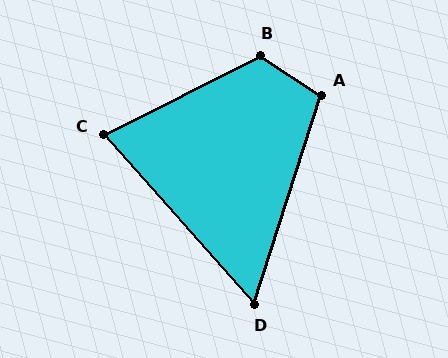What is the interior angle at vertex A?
Approximately 105 degrees (obtuse).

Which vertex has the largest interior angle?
B, at approximately 120 degrees.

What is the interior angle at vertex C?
Approximately 75 degrees (acute).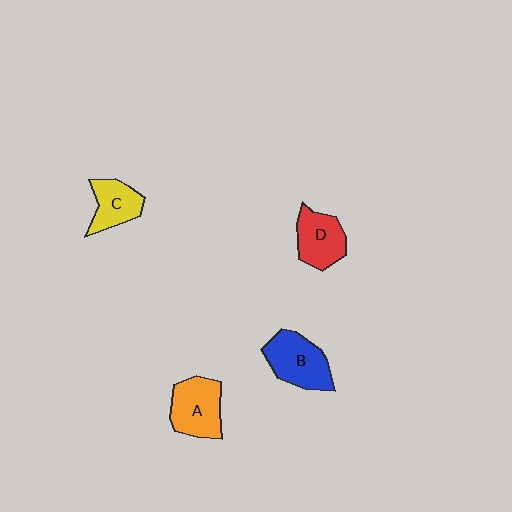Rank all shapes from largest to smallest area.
From largest to smallest: B (blue), A (orange), D (red), C (yellow).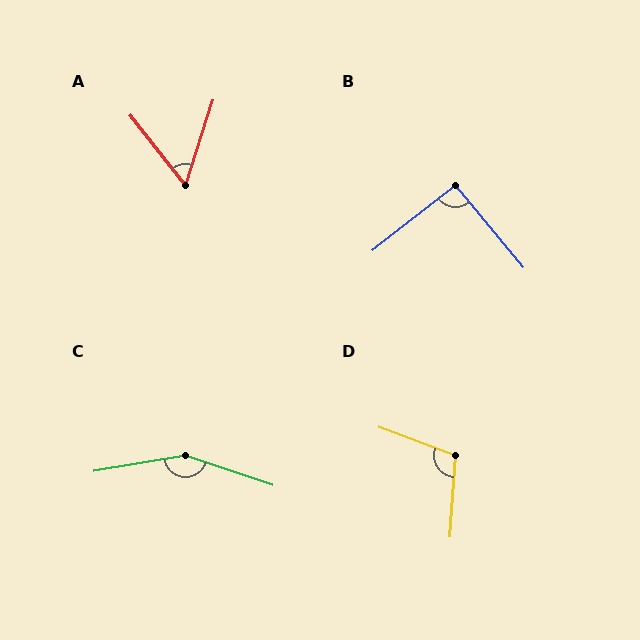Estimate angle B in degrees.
Approximately 92 degrees.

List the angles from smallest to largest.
A (56°), B (92°), D (106°), C (152°).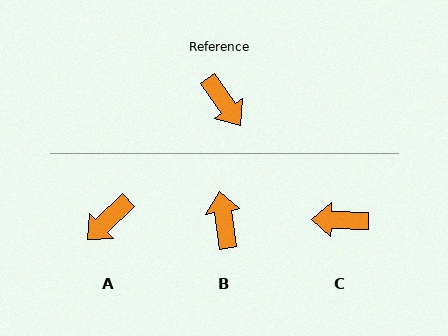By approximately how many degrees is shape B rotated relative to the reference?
Approximately 153 degrees counter-clockwise.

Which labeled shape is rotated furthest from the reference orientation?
B, about 153 degrees away.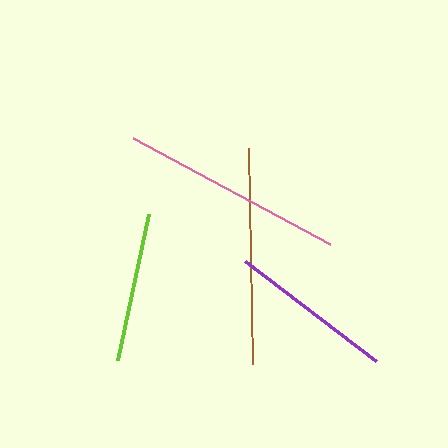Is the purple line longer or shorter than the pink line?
The pink line is longer than the purple line.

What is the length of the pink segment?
The pink segment is approximately 223 pixels long.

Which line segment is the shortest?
The lime line is the shortest at approximately 149 pixels.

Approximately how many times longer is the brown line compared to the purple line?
The brown line is approximately 1.3 times the length of the purple line.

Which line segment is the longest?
The pink line is the longest at approximately 223 pixels.